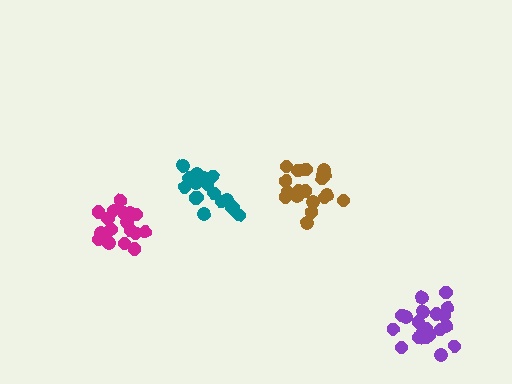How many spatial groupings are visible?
There are 4 spatial groupings.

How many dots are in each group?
Group 1: 20 dots, Group 2: 19 dots, Group 3: 19 dots, Group 4: 19 dots (77 total).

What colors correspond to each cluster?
The clusters are colored: purple, brown, teal, magenta.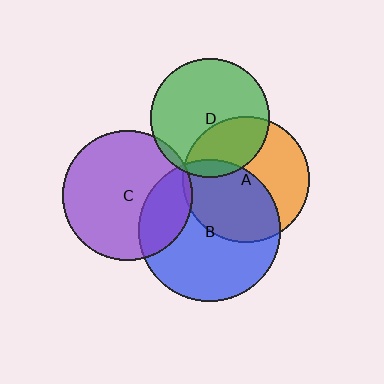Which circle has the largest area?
Circle B (blue).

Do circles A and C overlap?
Yes.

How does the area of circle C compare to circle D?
Approximately 1.2 times.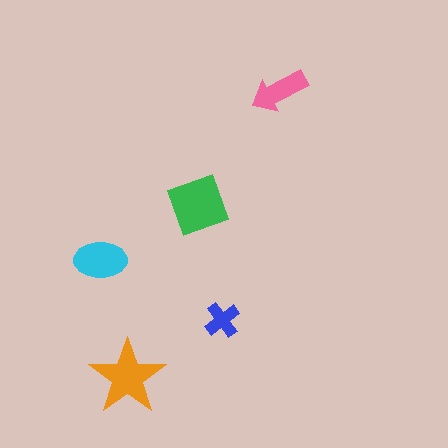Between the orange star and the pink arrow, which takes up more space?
The orange star.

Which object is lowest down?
The orange star is bottommost.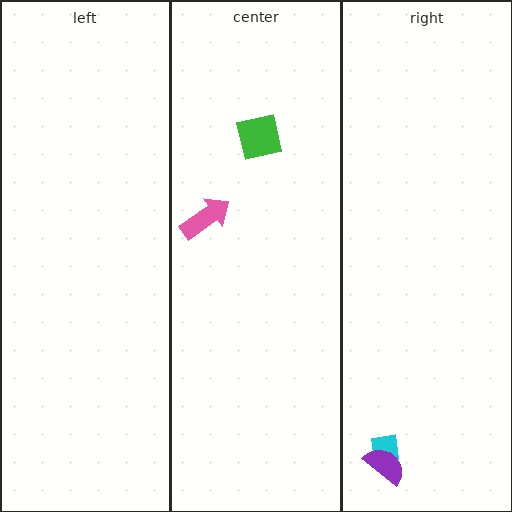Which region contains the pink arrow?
The center region.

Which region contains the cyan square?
The right region.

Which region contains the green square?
The center region.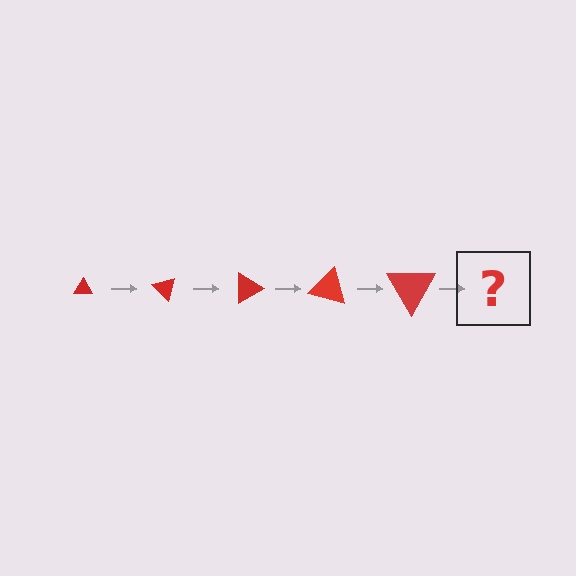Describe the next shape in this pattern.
It should be a triangle, larger than the previous one and rotated 225 degrees from the start.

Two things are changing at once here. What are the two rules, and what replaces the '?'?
The two rules are that the triangle grows larger each step and it rotates 45 degrees each step. The '?' should be a triangle, larger than the previous one and rotated 225 degrees from the start.